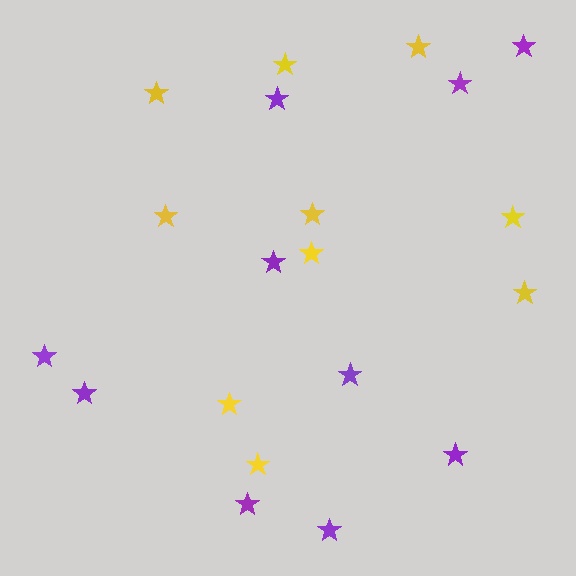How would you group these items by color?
There are 2 groups: one group of purple stars (10) and one group of yellow stars (10).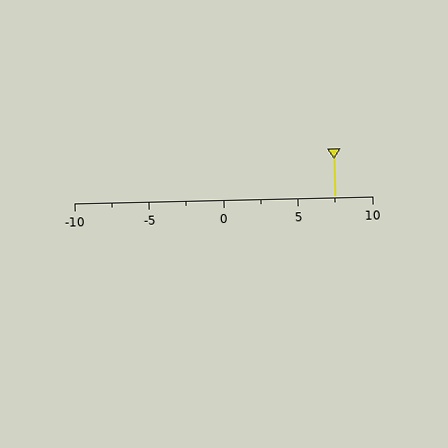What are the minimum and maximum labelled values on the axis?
The axis runs from -10 to 10.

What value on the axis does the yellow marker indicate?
The marker indicates approximately 7.5.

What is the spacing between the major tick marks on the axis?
The major ticks are spaced 5 apart.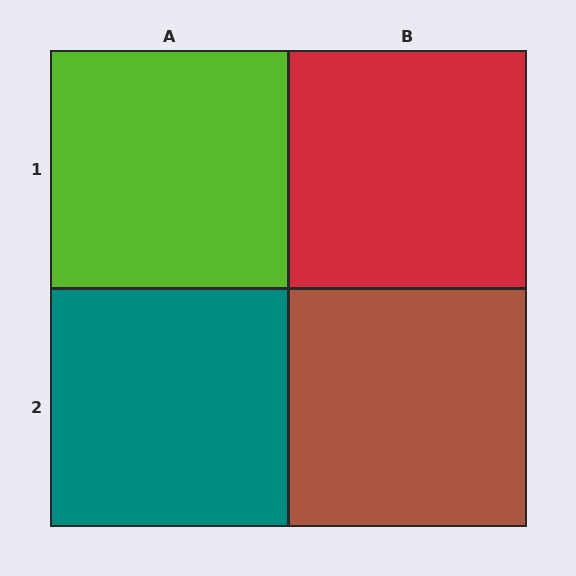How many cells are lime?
1 cell is lime.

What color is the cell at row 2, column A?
Teal.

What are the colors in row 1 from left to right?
Lime, red.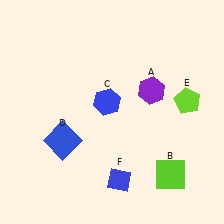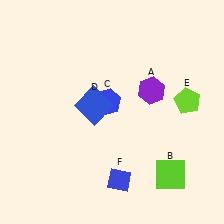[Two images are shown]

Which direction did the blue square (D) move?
The blue square (D) moved up.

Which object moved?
The blue square (D) moved up.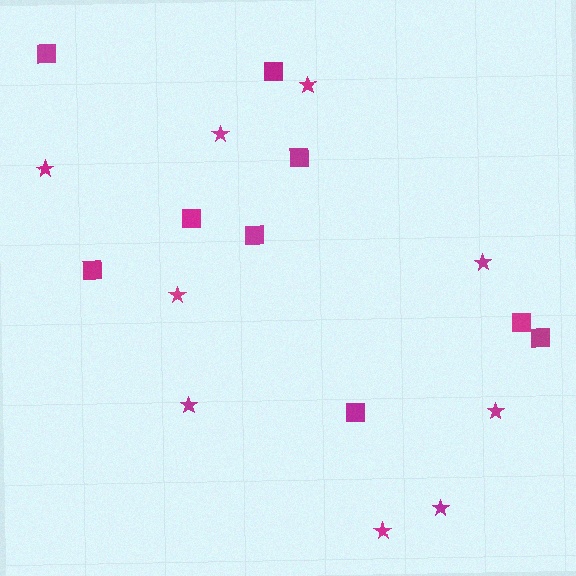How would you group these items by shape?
There are 2 groups: one group of stars (9) and one group of squares (9).